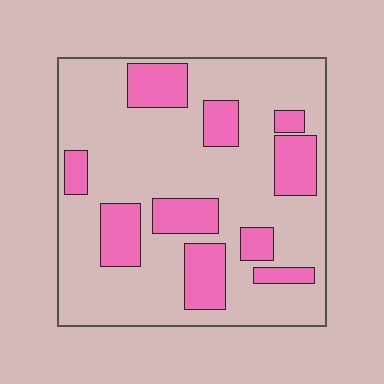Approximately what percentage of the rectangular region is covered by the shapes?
Approximately 25%.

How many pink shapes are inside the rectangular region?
10.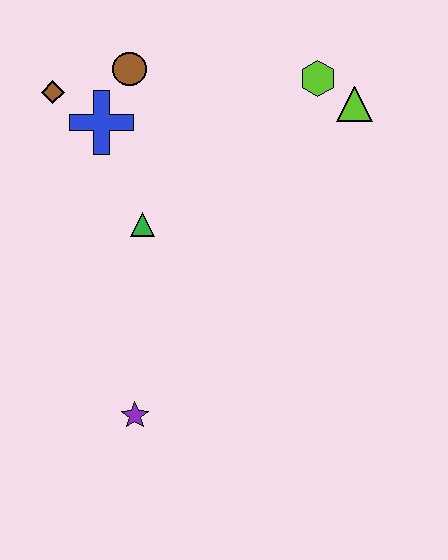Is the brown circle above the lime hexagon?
Yes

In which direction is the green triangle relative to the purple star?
The green triangle is above the purple star.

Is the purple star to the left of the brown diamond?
No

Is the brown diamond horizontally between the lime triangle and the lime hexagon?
No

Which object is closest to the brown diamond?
The blue cross is closest to the brown diamond.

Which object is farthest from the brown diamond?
The purple star is farthest from the brown diamond.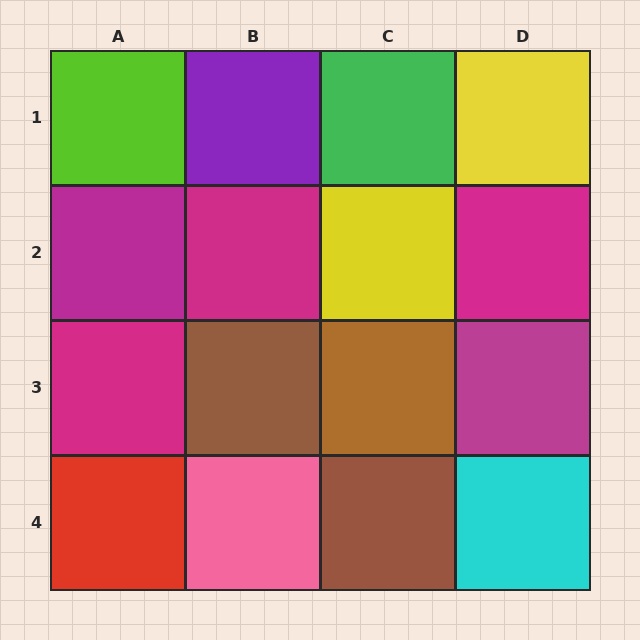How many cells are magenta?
5 cells are magenta.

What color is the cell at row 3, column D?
Magenta.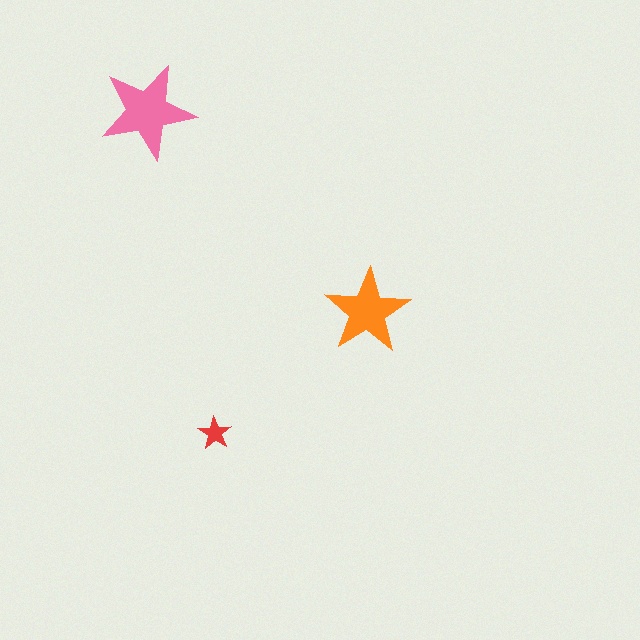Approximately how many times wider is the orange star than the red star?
About 2.5 times wider.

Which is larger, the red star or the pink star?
The pink one.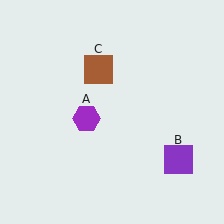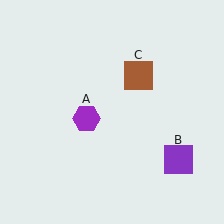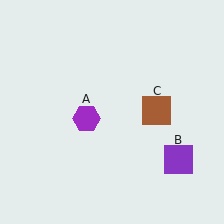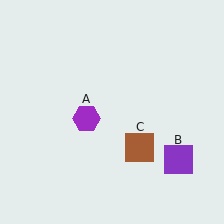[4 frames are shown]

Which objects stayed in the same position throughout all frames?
Purple hexagon (object A) and purple square (object B) remained stationary.